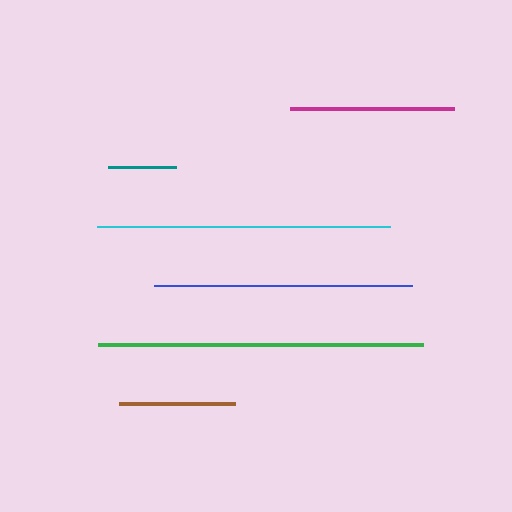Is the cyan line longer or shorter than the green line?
The green line is longer than the cyan line.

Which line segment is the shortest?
The teal line is the shortest at approximately 67 pixels.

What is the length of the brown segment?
The brown segment is approximately 116 pixels long.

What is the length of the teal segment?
The teal segment is approximately 67 pixels long.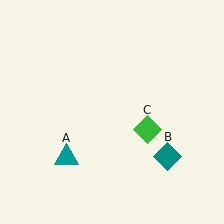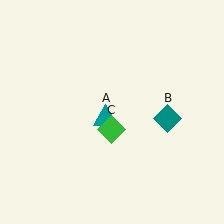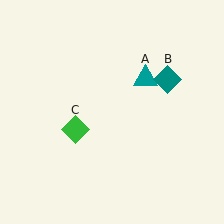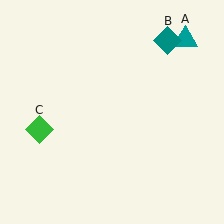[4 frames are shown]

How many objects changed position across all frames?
3 objects changed position: teal triangle (object A), teal diamond (object B), green diamond (object C).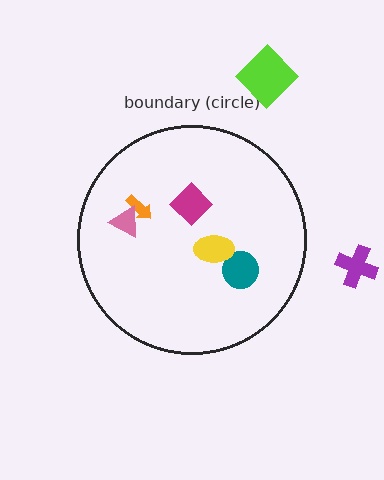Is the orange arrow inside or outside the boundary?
Inside.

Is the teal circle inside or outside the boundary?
Inside.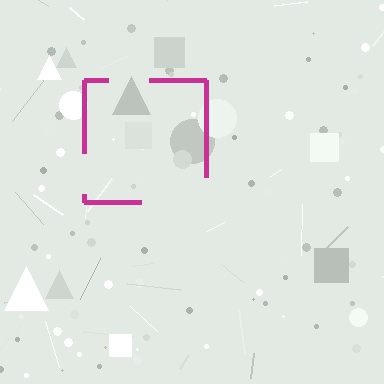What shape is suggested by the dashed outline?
The dashed outline suggests a square.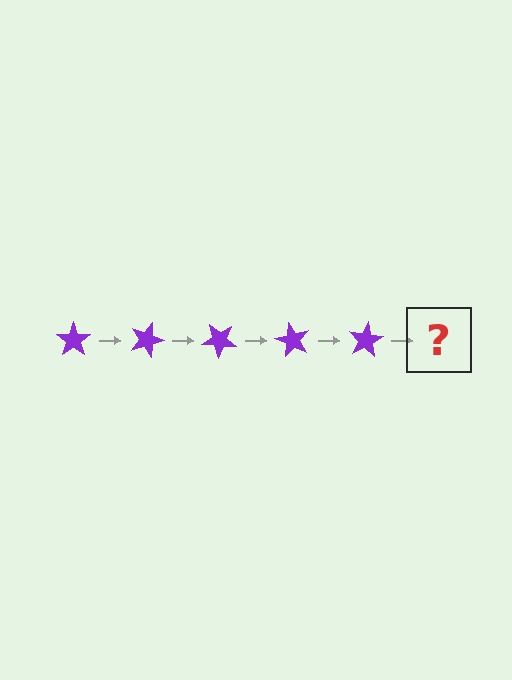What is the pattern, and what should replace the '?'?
The pattern is that the star rotates 20 degrees each step. The '?' should be a purple star rotated 100 degrees.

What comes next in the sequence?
The next element should be a purple star rotated 100 degrees.